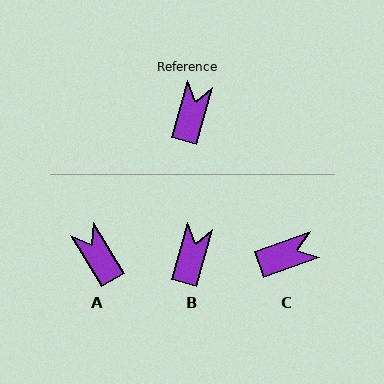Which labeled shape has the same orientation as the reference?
B.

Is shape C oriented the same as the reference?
No, it is off by about 55 degrees.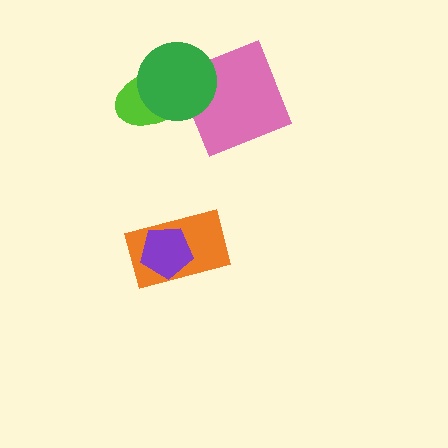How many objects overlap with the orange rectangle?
1 object overlaps with the orange rectangle.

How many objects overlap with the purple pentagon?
1 object overlaps with the purple pentagon.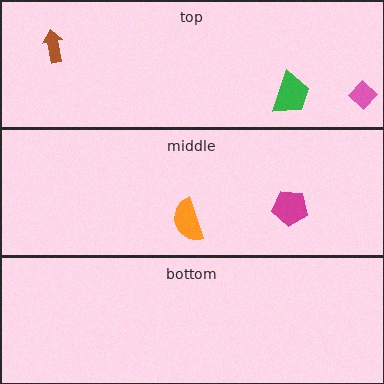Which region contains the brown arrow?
The top region.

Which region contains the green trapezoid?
The top region.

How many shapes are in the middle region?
2.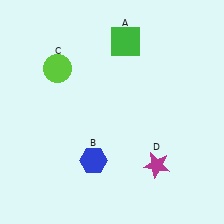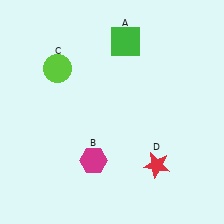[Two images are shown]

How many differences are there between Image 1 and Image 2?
There are 2 differences between the two images.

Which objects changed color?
B changed from blue to magenta. D changed from magenta to red.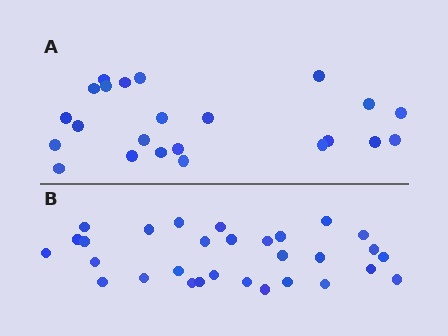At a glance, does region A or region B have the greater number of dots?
Region B (the bottom region) has more dots.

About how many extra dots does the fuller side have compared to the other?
Region B has roughly 8 or so more dots than region A.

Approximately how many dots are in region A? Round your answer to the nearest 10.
About 20 dots. (The exact count is 23, which rounds to 20.)